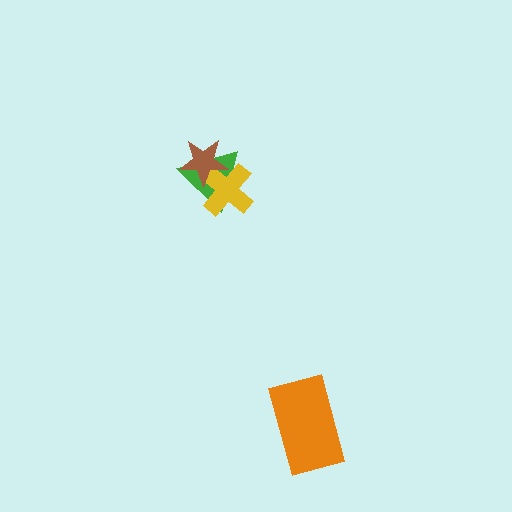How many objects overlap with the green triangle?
2 objects overlap with the green triangle.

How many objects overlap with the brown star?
2 objects overlap with the brown star.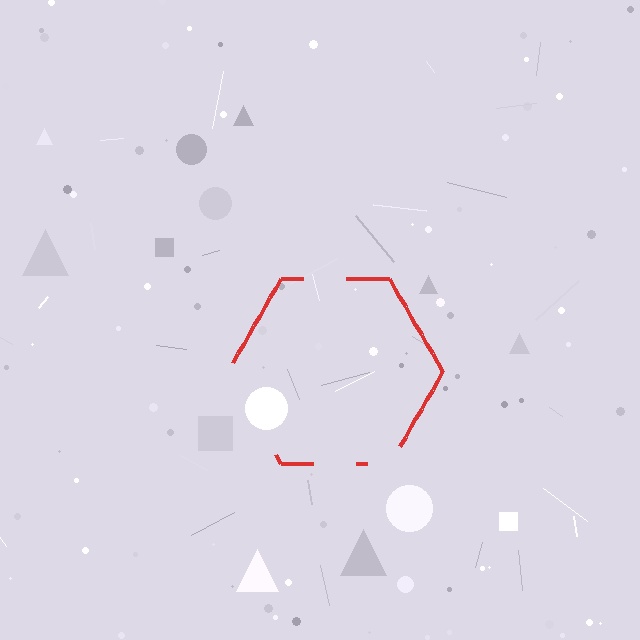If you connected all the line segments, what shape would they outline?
They would outline a hexagon.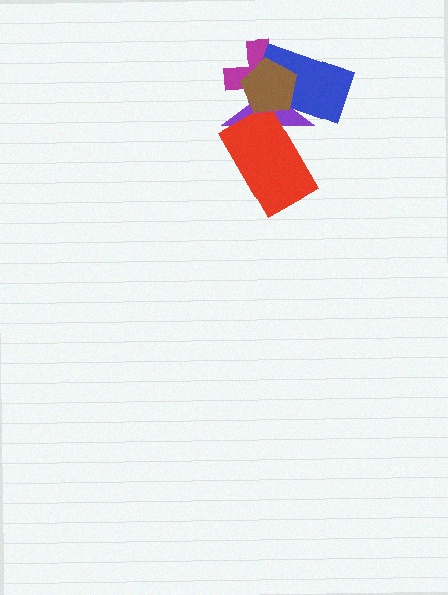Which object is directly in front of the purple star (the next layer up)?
The red rectangle is directly in front of the purple star.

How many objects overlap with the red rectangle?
1 object overlaps with the red rectangle.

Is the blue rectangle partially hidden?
Yes, it is partially covered by another shape.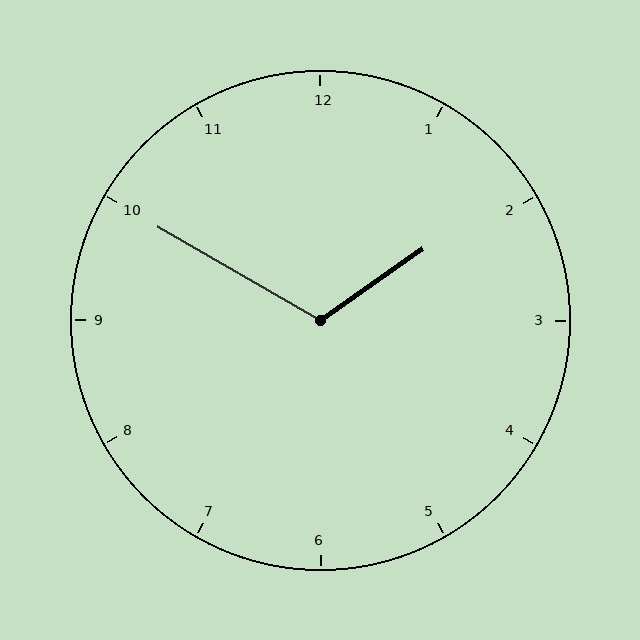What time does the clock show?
1:50.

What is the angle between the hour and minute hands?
Approximately 115 degrees.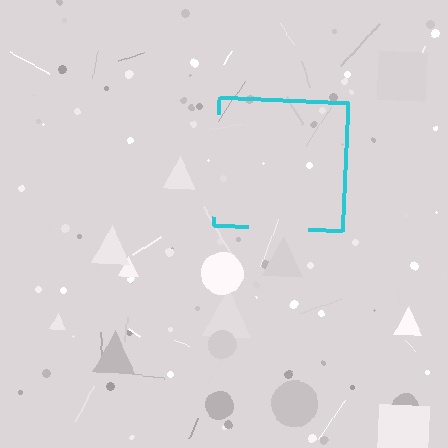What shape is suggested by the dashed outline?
The dashed outline suggests a square.